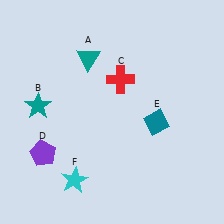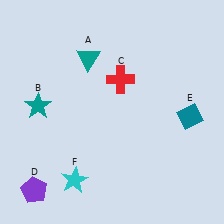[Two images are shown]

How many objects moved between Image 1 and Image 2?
2 objects moved between the two images.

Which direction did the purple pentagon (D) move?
The purple pentagon (D) moved down.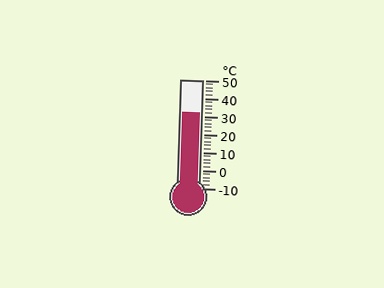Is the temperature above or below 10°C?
The temperature is above 10°C.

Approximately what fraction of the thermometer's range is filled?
The thermometer is filled to approximately 70% of its range.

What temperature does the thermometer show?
The thermometer shows approximately 32°C.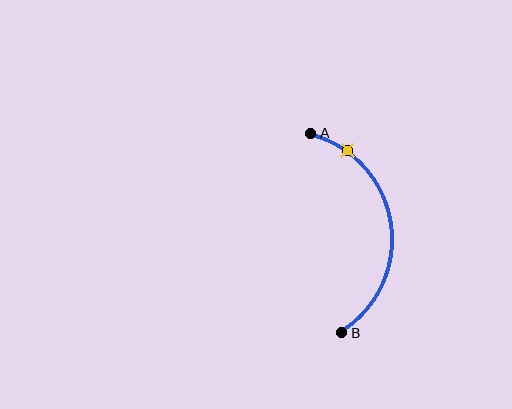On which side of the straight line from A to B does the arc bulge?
The arc bulges to the right of the straight line connecting A and B.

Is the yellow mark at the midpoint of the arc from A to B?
No. The yellow mark lies on the arc but is closer to endpoint A. The arc midpoint would be at the point on the curve equidistant along the arc from both A and B.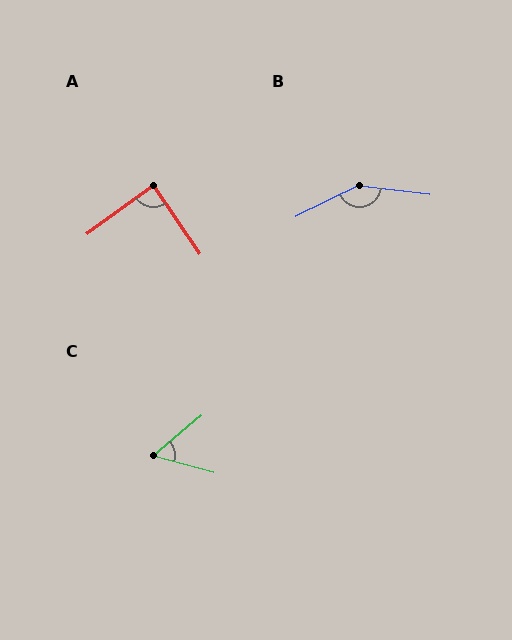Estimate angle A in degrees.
Approximately 88 degrees.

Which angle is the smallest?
C, at approximately 55 degrees.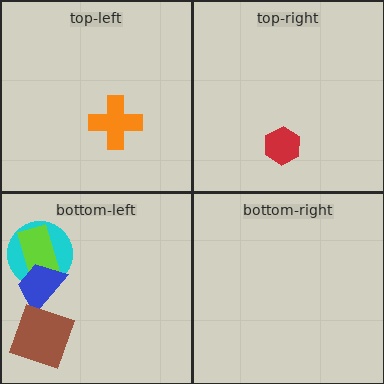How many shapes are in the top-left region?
1.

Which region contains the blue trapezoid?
The bottom-left region.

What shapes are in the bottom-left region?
The cyan circle, the lime rectangle, the blue trapezoid, the brown square.